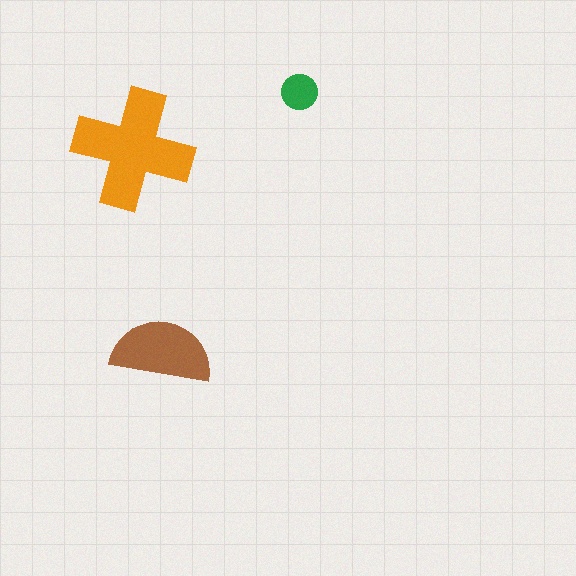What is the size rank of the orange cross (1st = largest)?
1st.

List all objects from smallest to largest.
The green circle, the brown semicircle, the orange cross.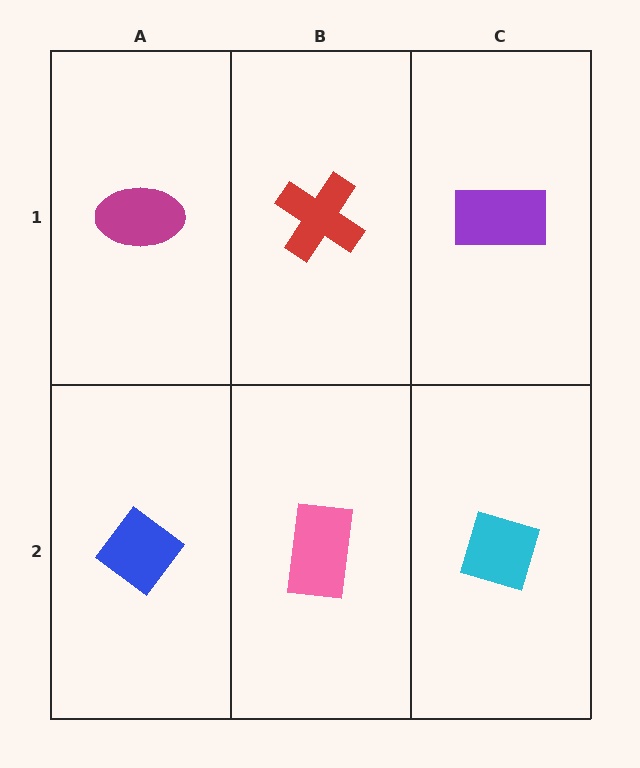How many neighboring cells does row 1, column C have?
2.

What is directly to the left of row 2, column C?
A pink rectangle.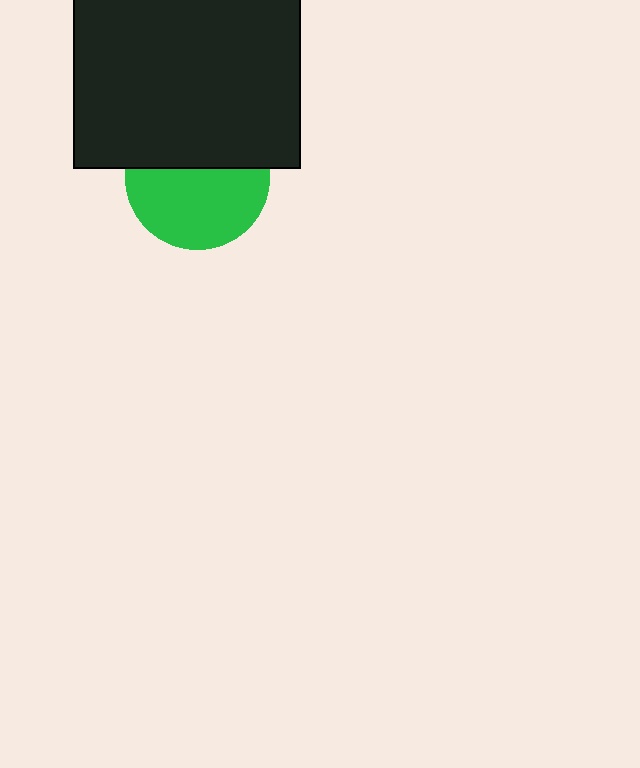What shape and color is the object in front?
The object in front is a black rectangle.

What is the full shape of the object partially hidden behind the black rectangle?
The partially hidden object is a green circle.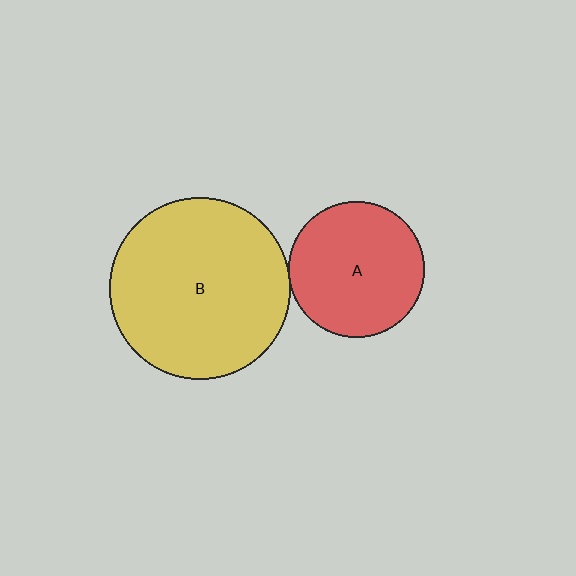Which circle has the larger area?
Circle B (yellow).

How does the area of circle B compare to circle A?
Approximately 1.8 times.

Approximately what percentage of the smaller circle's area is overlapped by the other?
Approximately 5%.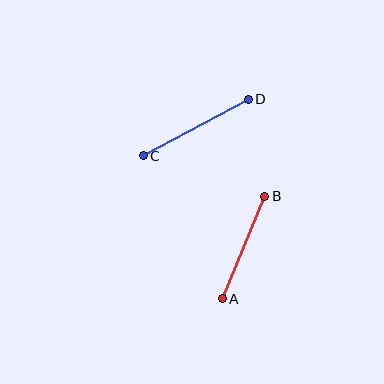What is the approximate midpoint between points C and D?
The midpoint is at approximately (196, 128) pixels.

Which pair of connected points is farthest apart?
Points C and D are farthest apart.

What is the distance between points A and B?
The distance is approximately 111 pixels.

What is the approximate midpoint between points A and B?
The midpoint is at approximately (244, 247) pixels.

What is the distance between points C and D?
The distance is approximately 119 pixels.